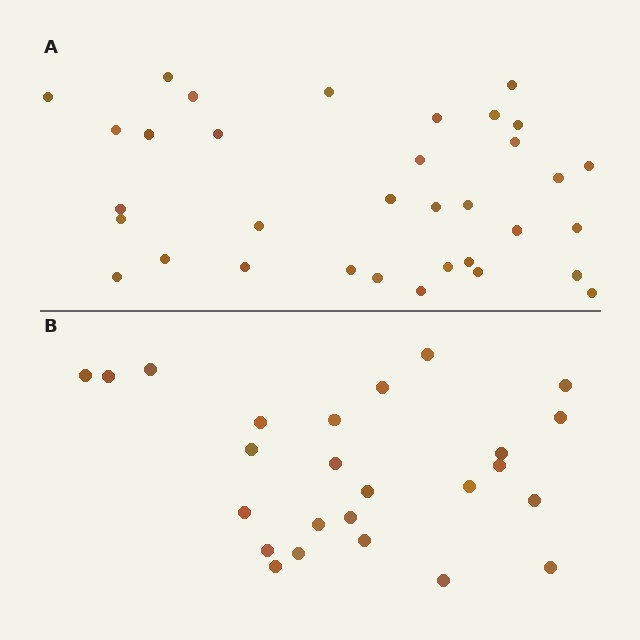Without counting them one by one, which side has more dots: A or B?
Region A (the top region) has more dots.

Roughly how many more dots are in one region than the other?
Region A has roughly 8 or so more dots than region B.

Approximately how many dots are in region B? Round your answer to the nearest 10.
About 20 dots. (The exact count is 25, which rounds to 20.)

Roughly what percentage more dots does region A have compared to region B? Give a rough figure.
About 35% more.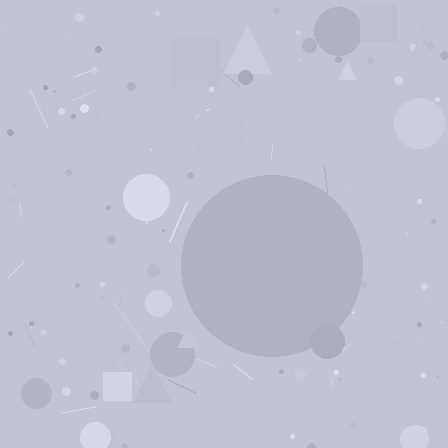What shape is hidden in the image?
A circle is hidden in the image.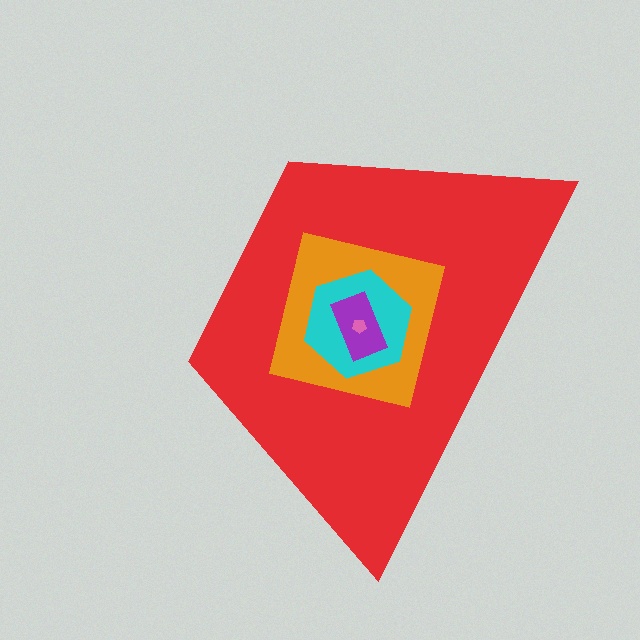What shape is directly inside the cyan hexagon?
The purple rectangle.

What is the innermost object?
The pink pentagon.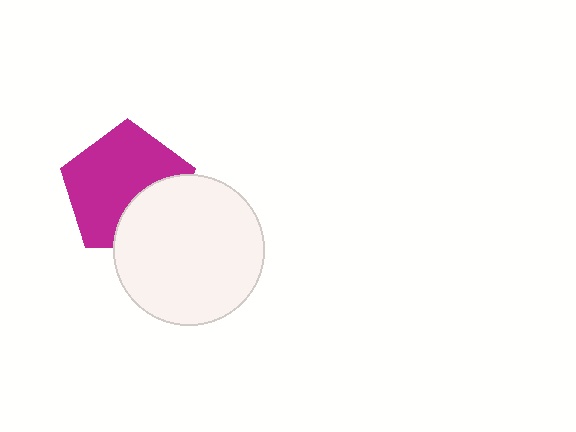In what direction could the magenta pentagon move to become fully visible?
The magenta pentagon could move toward the upper-left. That would shift it out from behind the white circle entirely.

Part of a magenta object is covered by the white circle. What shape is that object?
It is a pentagon.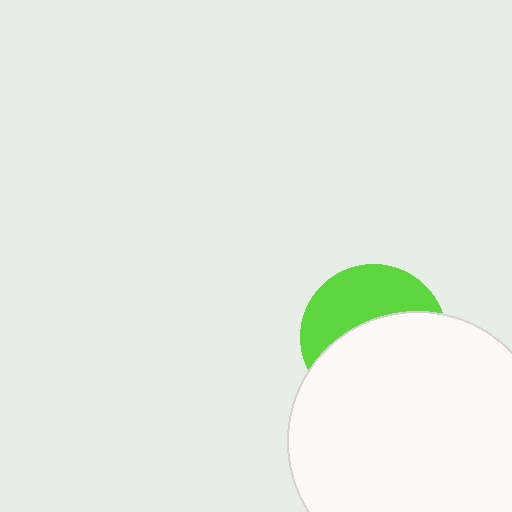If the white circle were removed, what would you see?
You would see the complete lime circle.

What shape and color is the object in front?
The object in front is a white circle.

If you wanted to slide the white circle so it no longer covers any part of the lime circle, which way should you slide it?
Slide it down — that is the most direct way to separate the two shapes.